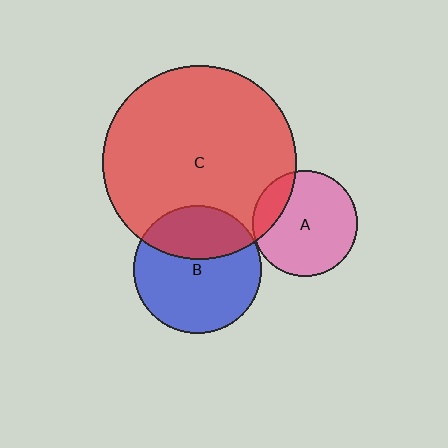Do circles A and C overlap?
Yes.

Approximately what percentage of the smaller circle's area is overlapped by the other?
Approximately 20%.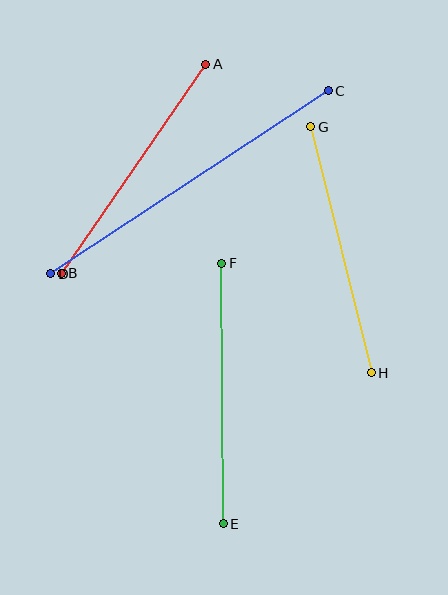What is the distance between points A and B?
The distance is approximately 254 pixels.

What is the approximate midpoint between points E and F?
The midpoint is at approximately (222, 394) pixels.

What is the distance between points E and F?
The distance is approximately 260 pixels.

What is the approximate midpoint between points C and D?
The midpoint is at approximately (190, 182) pixels.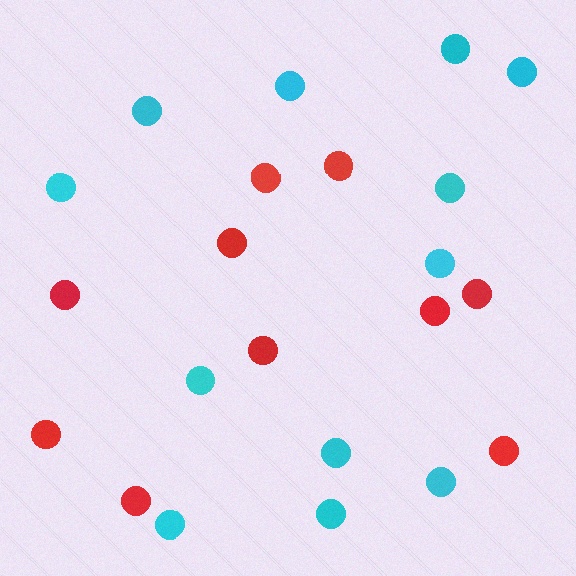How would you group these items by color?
There are 2 groups: one group of cyan circles (12) and one group of red circles (10).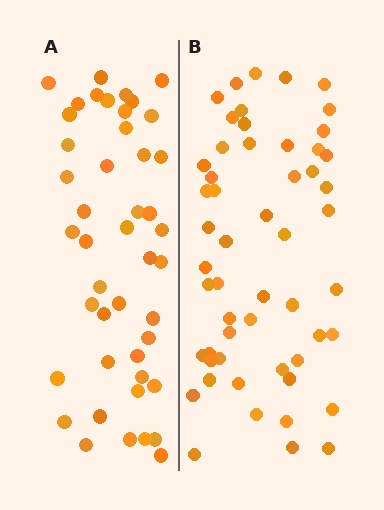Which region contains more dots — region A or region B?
Region B (the right region) has more dots.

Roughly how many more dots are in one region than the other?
Region B has roughly 8 or so more dots than region A.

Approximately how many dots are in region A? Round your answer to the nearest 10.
About 40 dots. (The exact count is 45, which rounds to 40.)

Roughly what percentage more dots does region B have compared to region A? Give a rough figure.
About 20% more.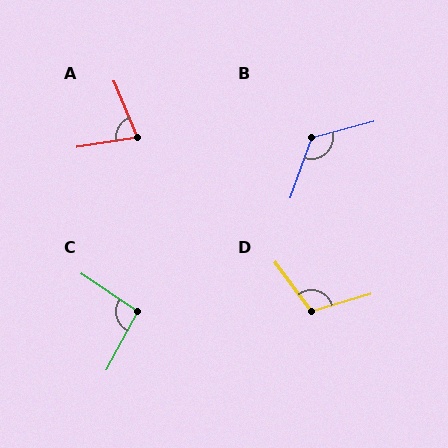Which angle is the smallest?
A, at approximately 77 degrees.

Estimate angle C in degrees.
Approximately 96 degrees.